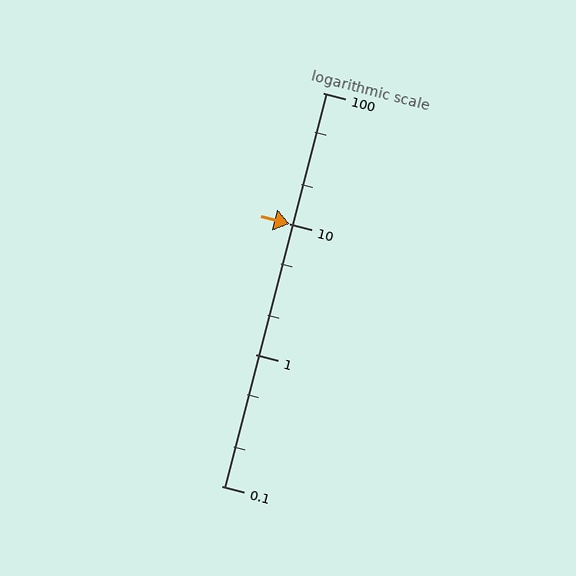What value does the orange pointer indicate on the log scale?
The pointer indicates approximately 10.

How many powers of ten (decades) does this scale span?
The scale spans 3 decades, from 0.1 to 100.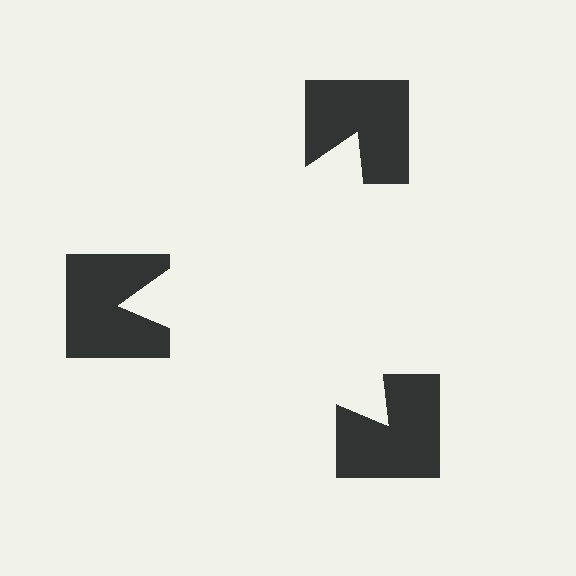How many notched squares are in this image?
There are 3 — one at each vertex of the illusory triangle.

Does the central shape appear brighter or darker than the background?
It typically appears slightly brighter than the background, even though no actual brightness change is drawn.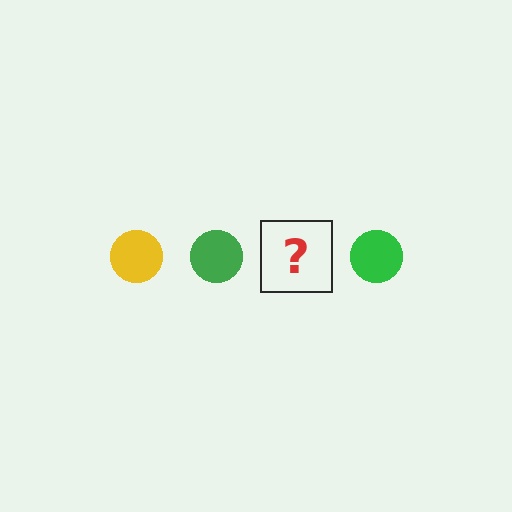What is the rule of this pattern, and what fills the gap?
The rule is that the pattern cycles through yellow, green circles. The gap should be filled with a yellow circle.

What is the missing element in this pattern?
The missing element is a yellow circle.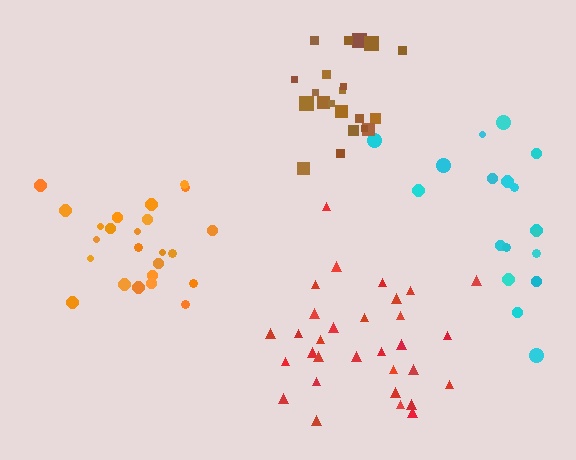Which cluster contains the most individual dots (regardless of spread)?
Red (31).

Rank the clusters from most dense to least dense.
brown, orange, red, cyan.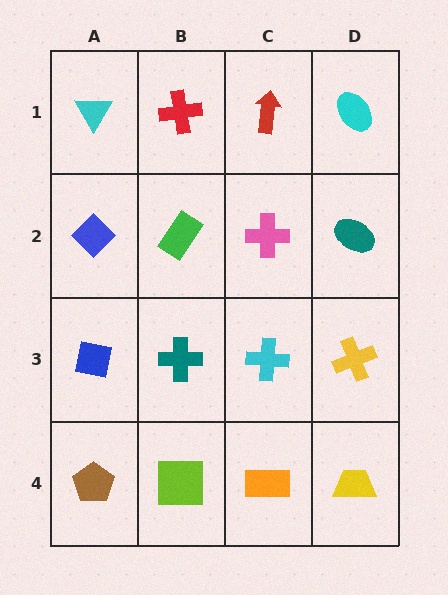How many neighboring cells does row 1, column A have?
2.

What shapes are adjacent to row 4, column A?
A blue square (row 3, column A), a lime square (row 4, column B).